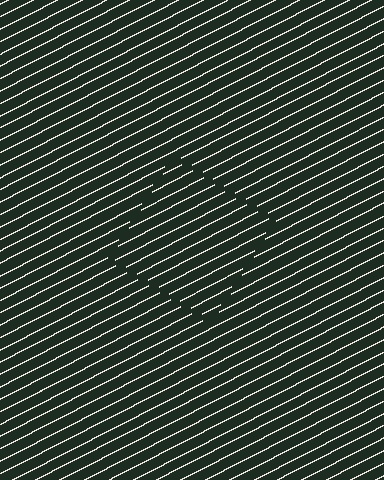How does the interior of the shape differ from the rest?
The interior of the shape contains the same grating, shifted by half a period — the contour is defined by the phase discontinuity where line-ends from the inner and outer gratings abut.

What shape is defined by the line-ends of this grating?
An illusory square. The interior of the shape contains the same grating, shifted by half a period — the contour is defined by the phase discontinuity where line-ends from the inner and outer gratings abut.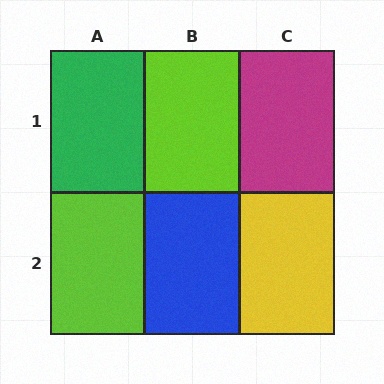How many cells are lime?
2 cells are lime.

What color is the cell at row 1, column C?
Magenta.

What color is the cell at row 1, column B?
Lime.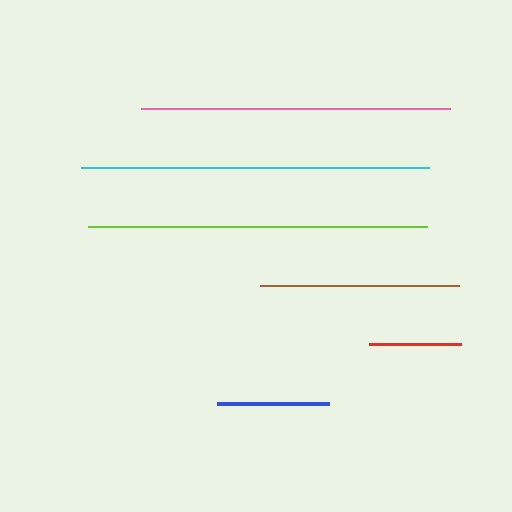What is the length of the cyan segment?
The cyan segment is approximately 348 pixels long.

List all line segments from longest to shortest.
From longest to shortest: cyan, lime, pink, brown, blue, red.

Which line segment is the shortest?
The red line is the shortest at approximately 92 pixels.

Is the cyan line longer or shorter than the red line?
The cyan line is longer than the red line.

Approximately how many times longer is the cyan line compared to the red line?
The cyan line is approximately 3.8 times the length of the red line.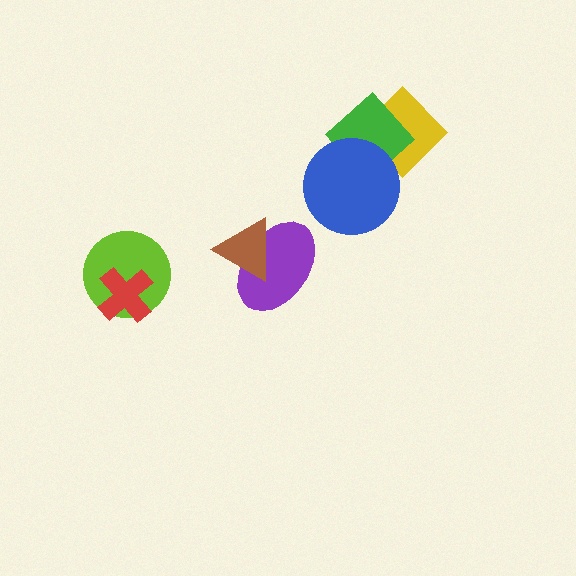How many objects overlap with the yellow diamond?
2 objects overlap with the yellow diamond.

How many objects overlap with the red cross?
1 object overlaps with the red cross.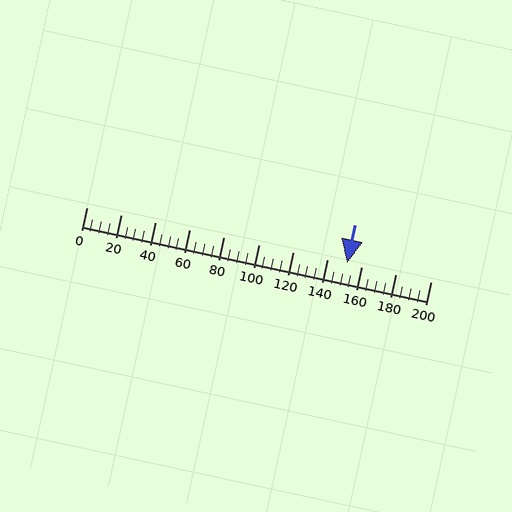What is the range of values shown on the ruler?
The ruler shows values from 0 to 200.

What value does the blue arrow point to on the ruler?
The blue arrow points to approximately 151.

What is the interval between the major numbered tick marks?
The major tick marks are spaced 20 units apart.